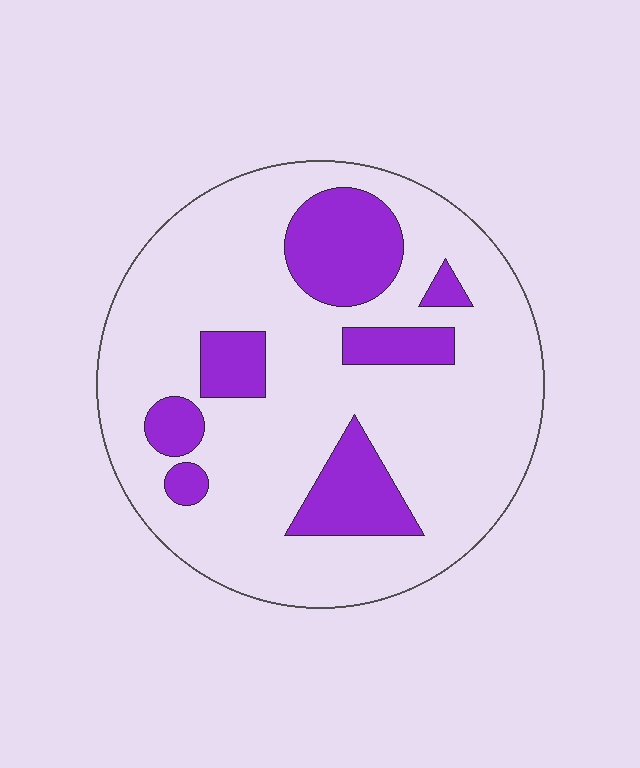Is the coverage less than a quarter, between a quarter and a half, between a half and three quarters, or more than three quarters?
Less than a quarter.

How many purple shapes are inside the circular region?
7.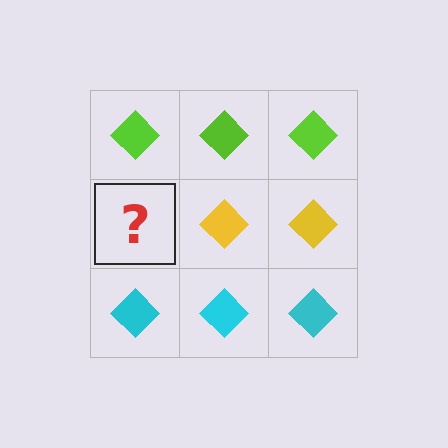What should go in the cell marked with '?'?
The missing cell should contain a yellow diamond.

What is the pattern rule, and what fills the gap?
The rule is that each row has a consistent color. The gap should be filled with a yellow diamond.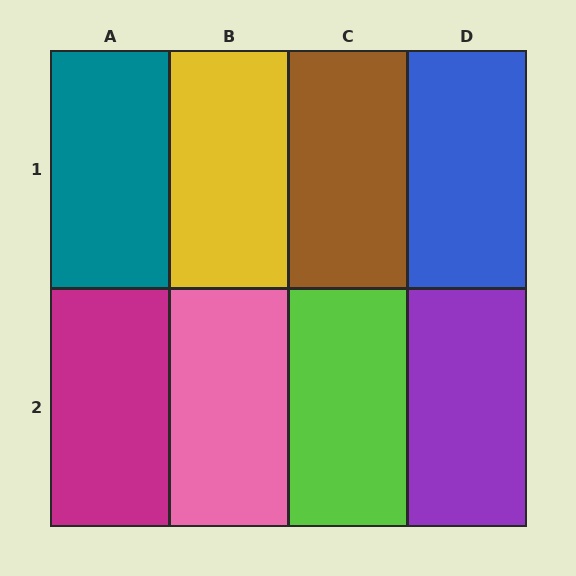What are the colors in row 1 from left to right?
Teal, yellow, brown, blue.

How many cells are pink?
1 cell is pink.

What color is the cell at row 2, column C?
Lime.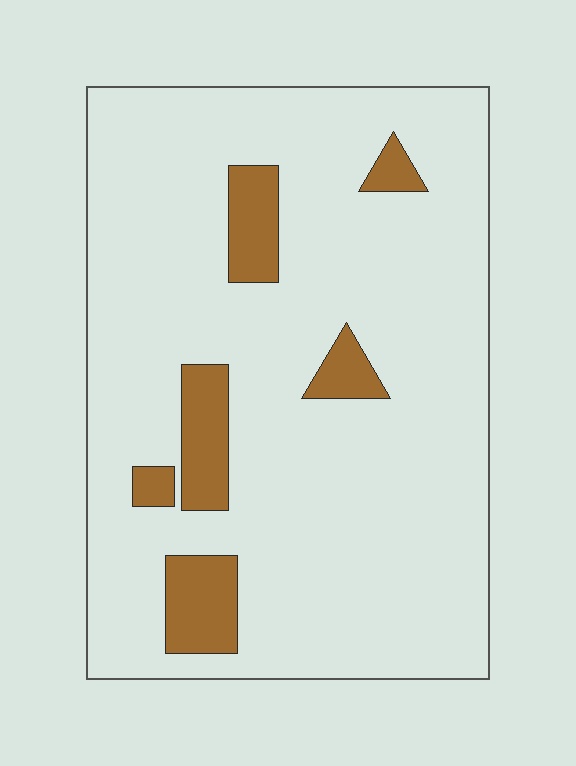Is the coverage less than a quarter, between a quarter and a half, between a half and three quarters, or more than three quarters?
Less than a quarter.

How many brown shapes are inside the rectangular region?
6.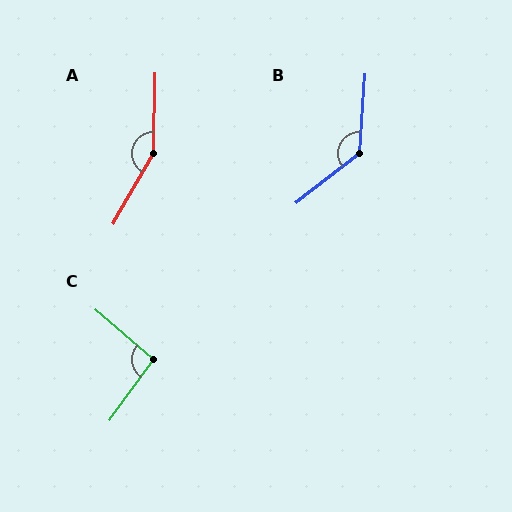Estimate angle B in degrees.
Approximately 131 degrees.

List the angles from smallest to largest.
C (95°), B (131°), A (151°).